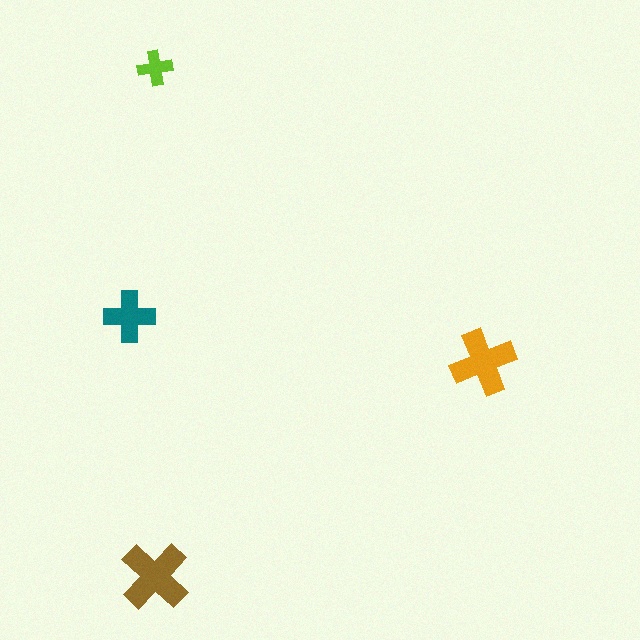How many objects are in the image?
There are 4 objects in the image.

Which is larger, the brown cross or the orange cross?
The brown one.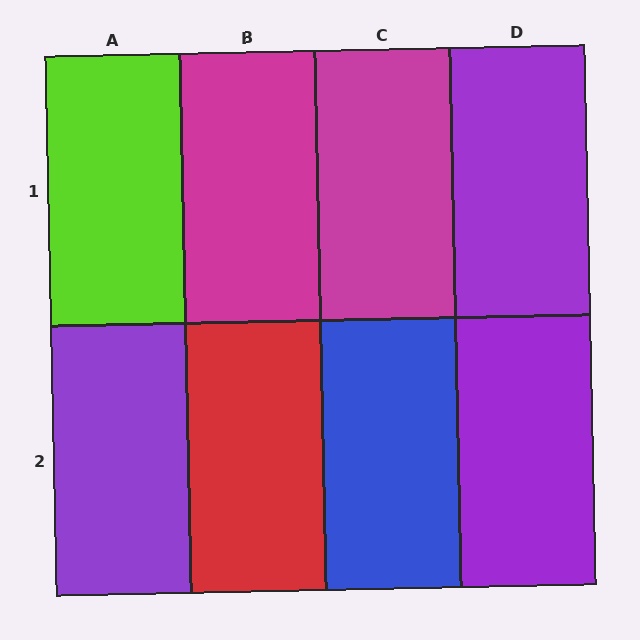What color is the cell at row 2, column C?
Blue.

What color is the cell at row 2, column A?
Purple.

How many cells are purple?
3 cells are purple.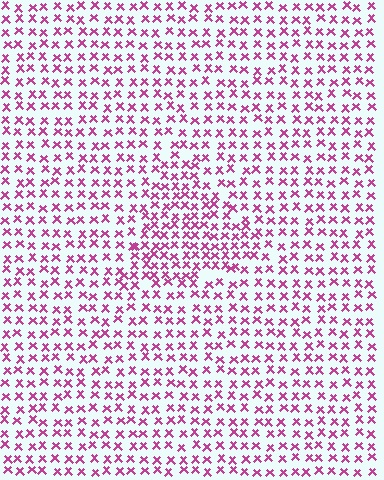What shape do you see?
I see a triangle.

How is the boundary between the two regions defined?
The boundary is defined by a change in element density (approximately 1.6x ratio). All elements are the same color, size, and shape.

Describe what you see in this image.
The image contains small magenta elements arranged at two different densities. A triangle-shaped region is visible where the elements are more densely packed than the surrounding area.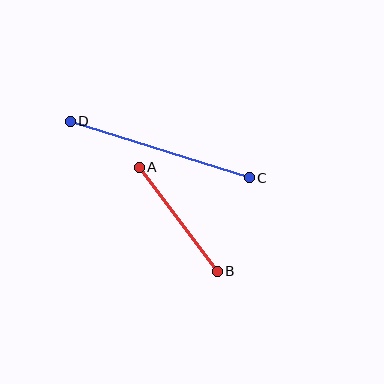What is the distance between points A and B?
The distance is approximately 130 pixels.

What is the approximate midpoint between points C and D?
The midpoint is at approximately (160, 149) pixels.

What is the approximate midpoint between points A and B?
The midpoint is at approximately (178, 219) pixels.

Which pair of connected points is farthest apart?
Points C and D are farthest apart.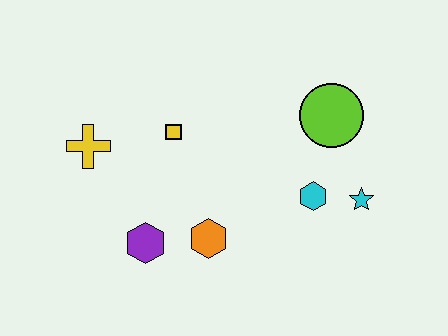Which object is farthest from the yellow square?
The cyan star is farthest from the yellow square.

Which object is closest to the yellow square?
The yellow cross is closest to the yellow square.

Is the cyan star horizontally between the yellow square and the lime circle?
No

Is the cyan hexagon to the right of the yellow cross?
Yes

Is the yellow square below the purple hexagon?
No